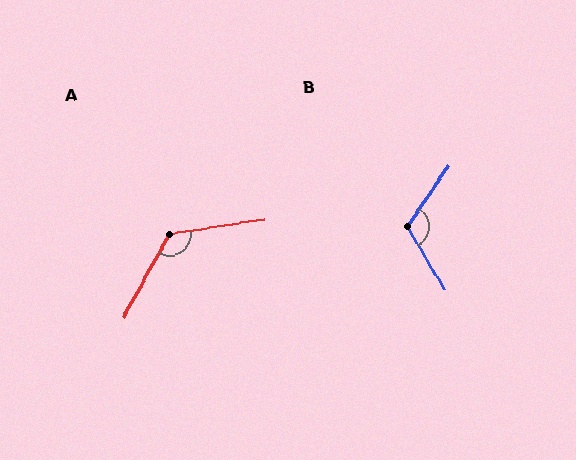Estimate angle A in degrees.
Approximately 127 degrees.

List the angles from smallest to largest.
B (115°), A (127°).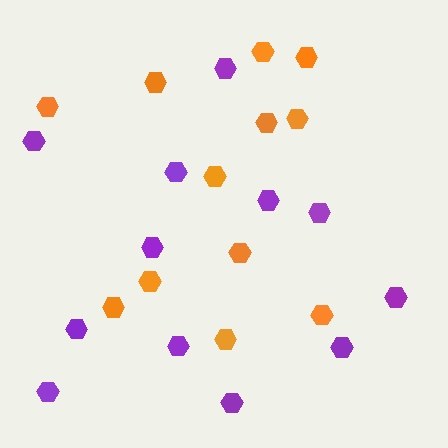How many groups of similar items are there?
There are 2 groups: one group of purple hexagons (12) and one group of orange hexagons (12).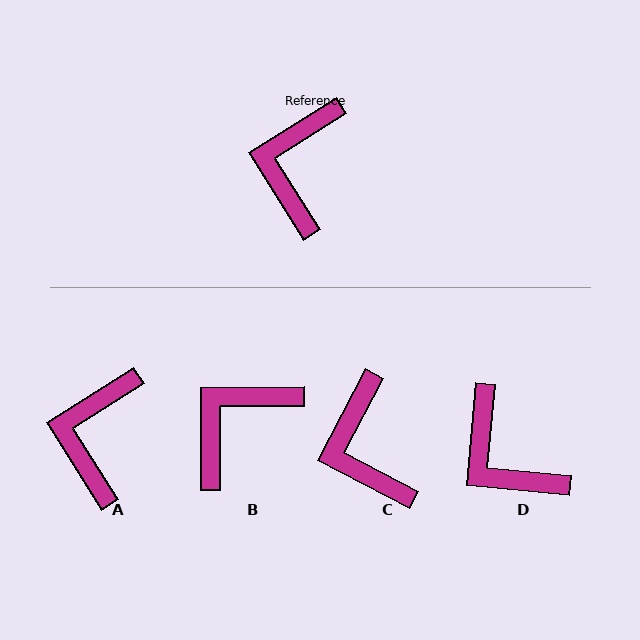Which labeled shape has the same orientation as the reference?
A.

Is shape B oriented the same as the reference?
No, it is off by about 32 degrees.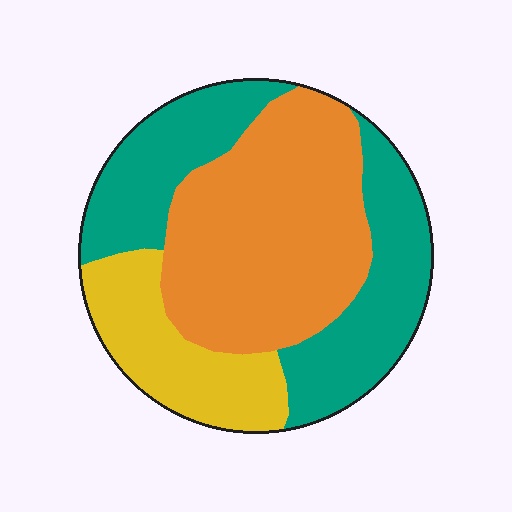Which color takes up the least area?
Yellow, at roughly 20%.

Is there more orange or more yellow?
Orange.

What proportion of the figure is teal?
Teal covers 38% of the figure.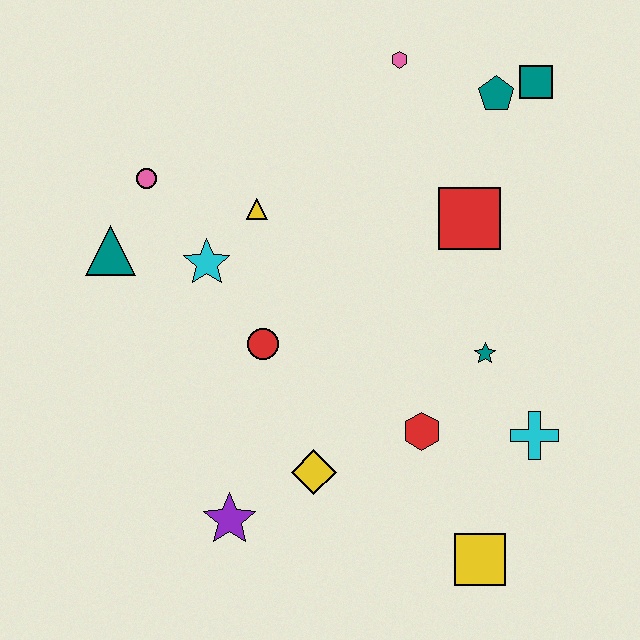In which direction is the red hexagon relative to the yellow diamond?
The red hexagon is to the right of the yellow diamond.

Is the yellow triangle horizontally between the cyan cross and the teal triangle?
Yes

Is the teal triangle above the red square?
No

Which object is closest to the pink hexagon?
The teal pentagon is closest to the pink hexagon.